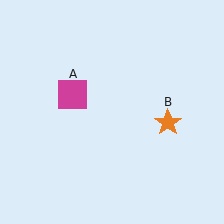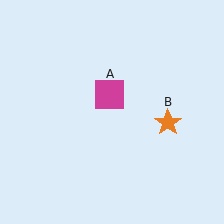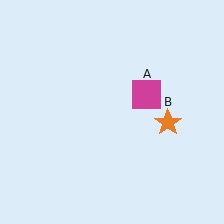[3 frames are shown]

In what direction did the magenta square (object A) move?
The magenta square (object A) moved right.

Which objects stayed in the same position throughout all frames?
Orange star (object B) remained stationary.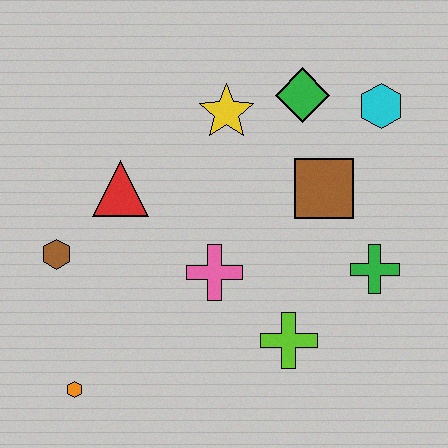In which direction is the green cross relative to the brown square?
The green cross is below the brown square.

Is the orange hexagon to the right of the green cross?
No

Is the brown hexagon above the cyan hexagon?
No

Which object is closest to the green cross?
The brown square is closest to the green cross.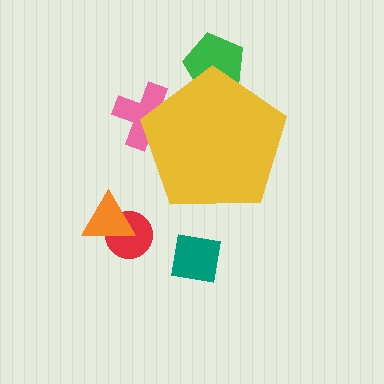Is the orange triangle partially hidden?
No, the orange triangle is fully visible.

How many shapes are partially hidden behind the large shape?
2 shapes are partially hidden.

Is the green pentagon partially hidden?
Yes, the green pentagon is partially hidden behind the yellow pentagon.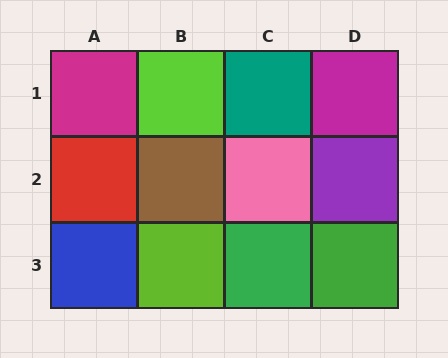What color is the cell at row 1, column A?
Magenta.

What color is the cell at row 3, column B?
Lime.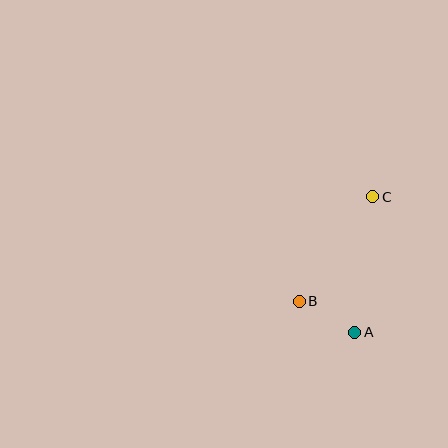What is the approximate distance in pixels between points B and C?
The distance between B and C is approximately 128 pixels.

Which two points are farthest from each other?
Points A and C are farthest from each other.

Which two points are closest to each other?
Points A and B are closest to each other.